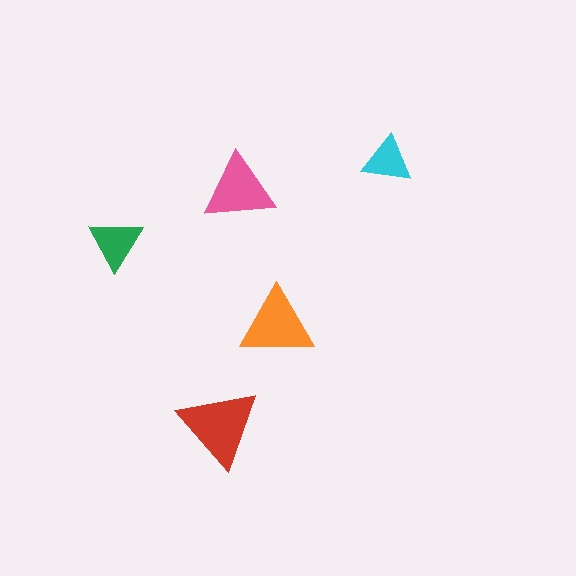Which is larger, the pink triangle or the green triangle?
The pink one.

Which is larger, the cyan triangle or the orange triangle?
The orange one.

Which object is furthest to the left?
The green triangle is leftmost.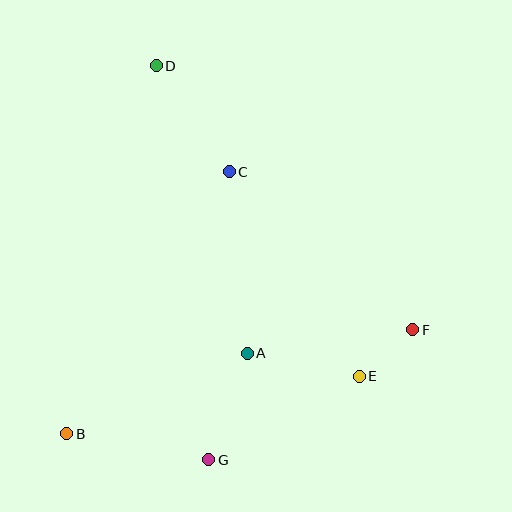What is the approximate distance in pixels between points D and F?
The distance between D and F is approximately 368 pixels.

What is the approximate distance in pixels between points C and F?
The distance between C and F is approximately 242 pixels.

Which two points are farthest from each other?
Points D and G are farthest from each other.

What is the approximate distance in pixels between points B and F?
The distance between B and F is approximately 361 pixels.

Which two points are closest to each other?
Points E and F are closest to each other.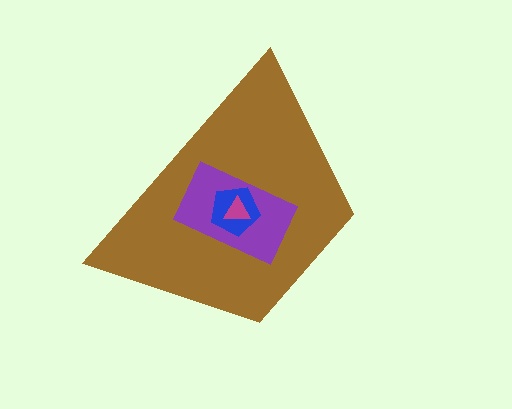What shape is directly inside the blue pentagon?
The magenta triangle.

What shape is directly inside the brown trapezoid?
The purple rectangle.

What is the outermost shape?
The brown trapezoid.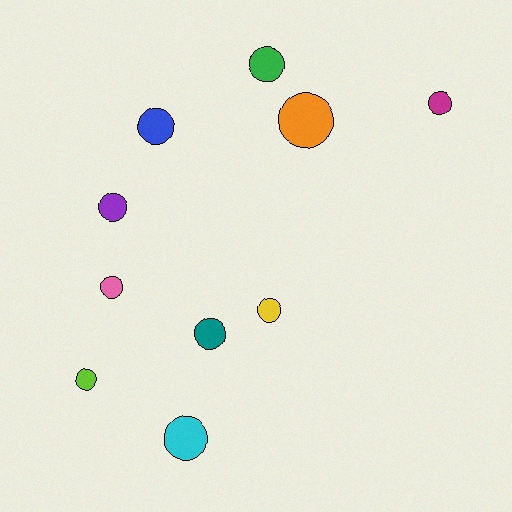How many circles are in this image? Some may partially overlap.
There are 10 circles.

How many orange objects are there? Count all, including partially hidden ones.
There is 1 orange object.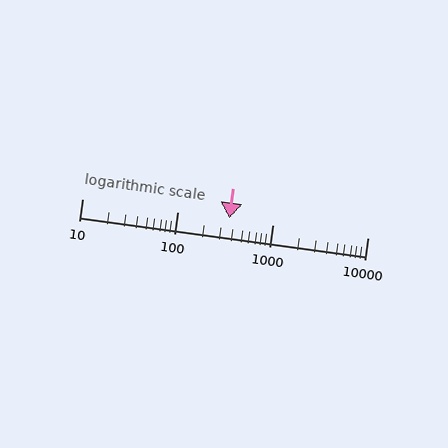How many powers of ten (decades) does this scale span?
The scale spans 3 decades, from 10 to 10000.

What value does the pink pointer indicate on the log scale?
The pointer indicates approximately 350.